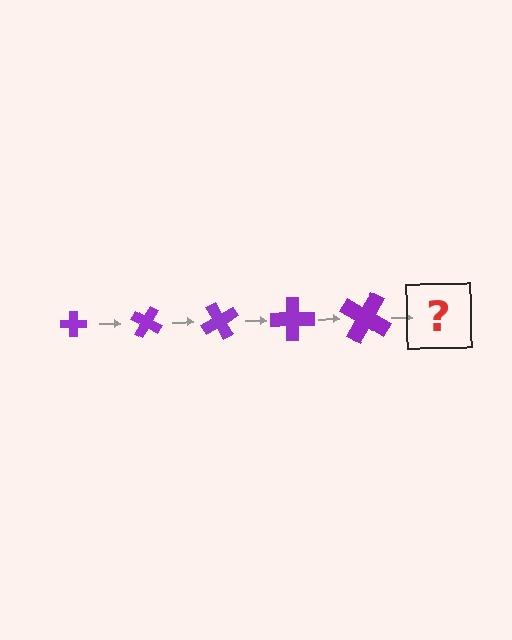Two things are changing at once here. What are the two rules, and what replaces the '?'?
The two rules are that the cross grows larger each step and it rotates 30 degrees each step. The '?' should be a cross, larger than the previous one and rotated 150 degrees from the start.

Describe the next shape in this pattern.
It should be a cross, larger than the previous one and rotated 150 degrees from the start.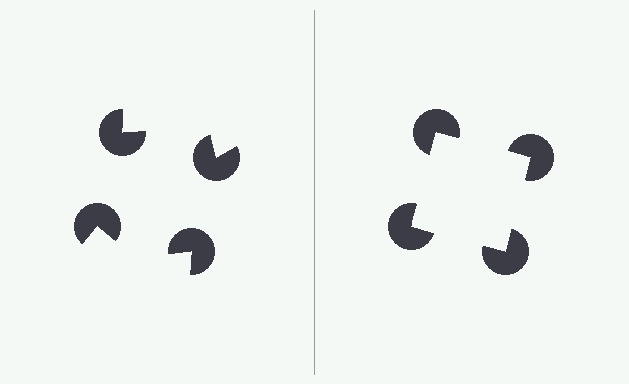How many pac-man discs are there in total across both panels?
8 — 4 on each side.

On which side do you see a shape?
An illusory square appears on the right side. On the left side the wedge cuts are rotated, so no coherent shape forms.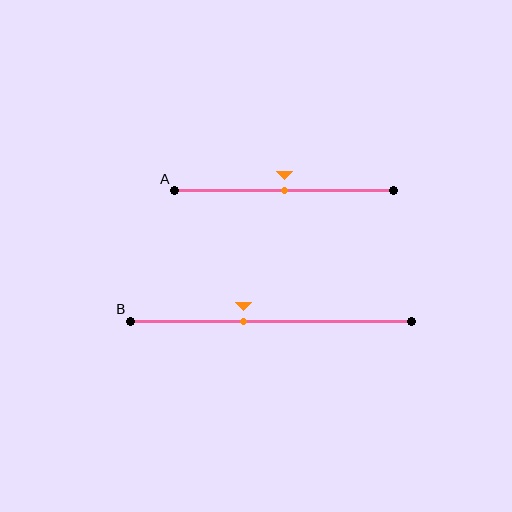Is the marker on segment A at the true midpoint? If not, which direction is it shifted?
Yes, the marker on segment A is at the true midpoint.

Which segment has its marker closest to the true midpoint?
Segment A has its marker closest to the true midpoint.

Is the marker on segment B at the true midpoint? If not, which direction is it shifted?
No, the marker on segment B is shifted to the left by about 10% of the segment length.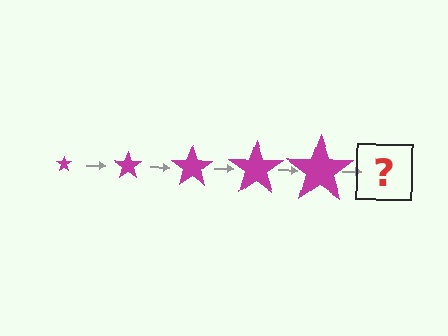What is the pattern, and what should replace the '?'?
The pattern is that the star gets progressively larger each step. The '?' should be a magenta star, larger than the previous one.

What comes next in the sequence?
The next element should be a magenta star, larger than the previous one.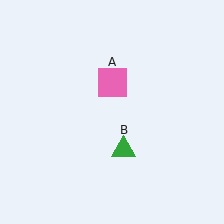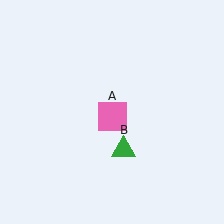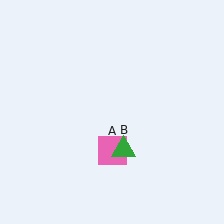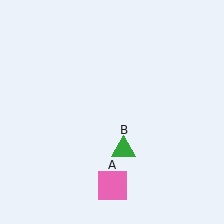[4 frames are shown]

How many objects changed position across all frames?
1 object changed position: pink square (object A).